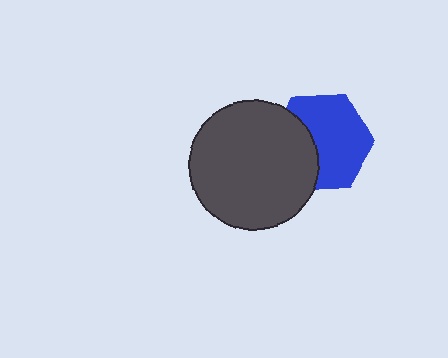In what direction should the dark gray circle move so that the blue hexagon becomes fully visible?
The dark gray circle should move left. That is the shortest direction to clear the overlap and leave the blue hexagon fully visible.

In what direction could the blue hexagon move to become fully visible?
The blue hexagon could move right. That would shift it out from behind the dark gray circle entirely.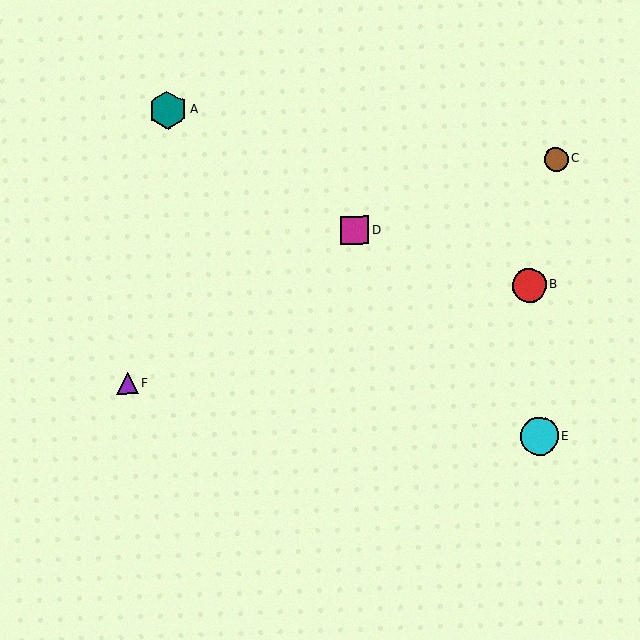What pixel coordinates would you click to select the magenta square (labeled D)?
Click at (355, 231) to select the magenta square D.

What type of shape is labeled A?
Shape A is a teal hexagon.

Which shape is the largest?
The cyan circle (labeled E) is the largest.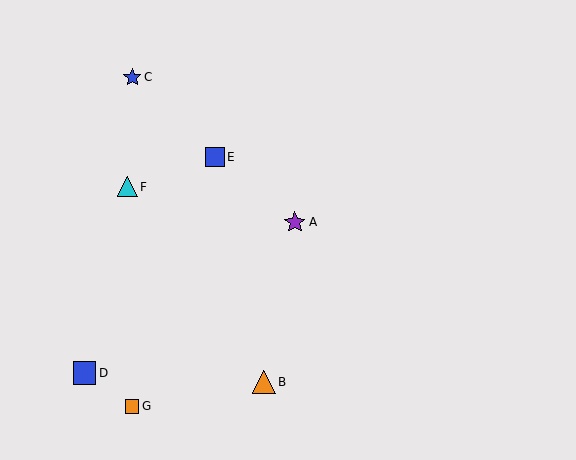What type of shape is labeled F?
Shape F is a cyan triangle.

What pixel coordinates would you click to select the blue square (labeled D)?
Click at (85, 373) to select the blue square D.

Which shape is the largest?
The blue square (labeled D) is the largest.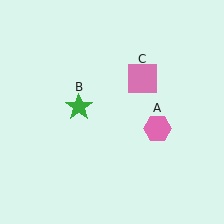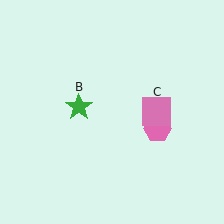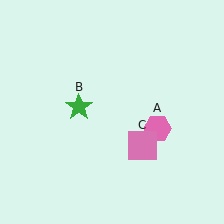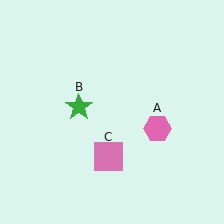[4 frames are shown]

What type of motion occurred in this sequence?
The pink square (object C) rotated clockwise around the center of the scene.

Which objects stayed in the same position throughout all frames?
Pink hexagon (object A) and green star (object B) remained stationary.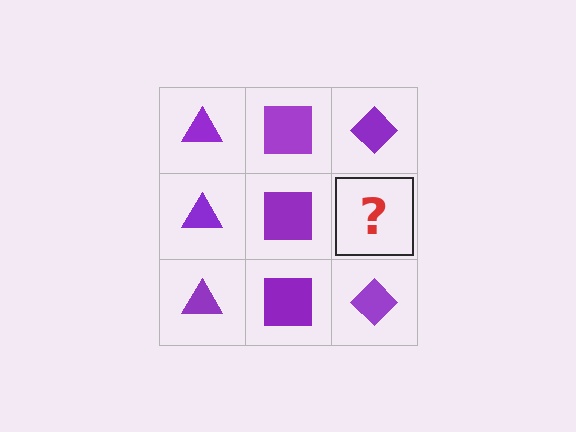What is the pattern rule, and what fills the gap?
The rule is that each column has a consistent shape. The gap should be filled with a purple diamond.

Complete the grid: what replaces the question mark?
The question mark should be replaced with a purple diamond.